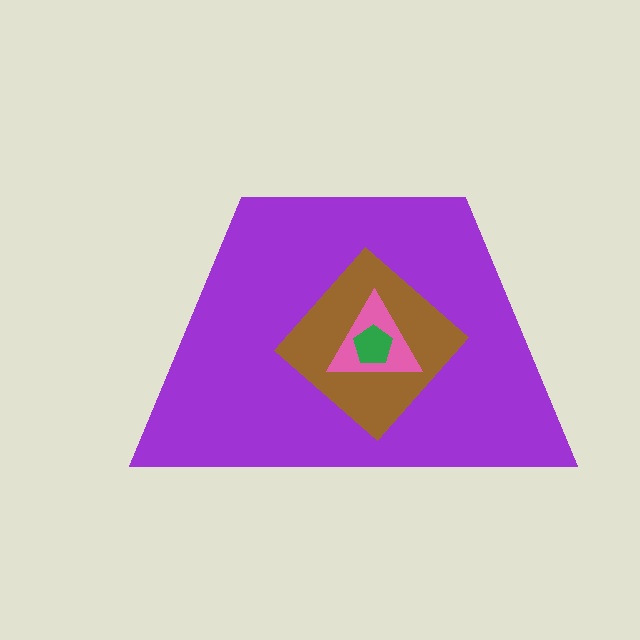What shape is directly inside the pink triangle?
The green pentagon.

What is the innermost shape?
The green pentagon.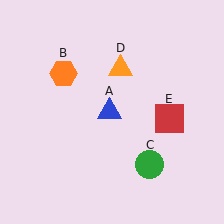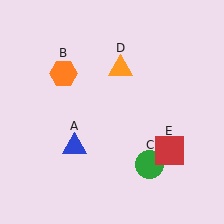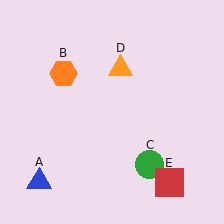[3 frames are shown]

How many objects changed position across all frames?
2 objects changed position: blue triangle (object A), red square (object E).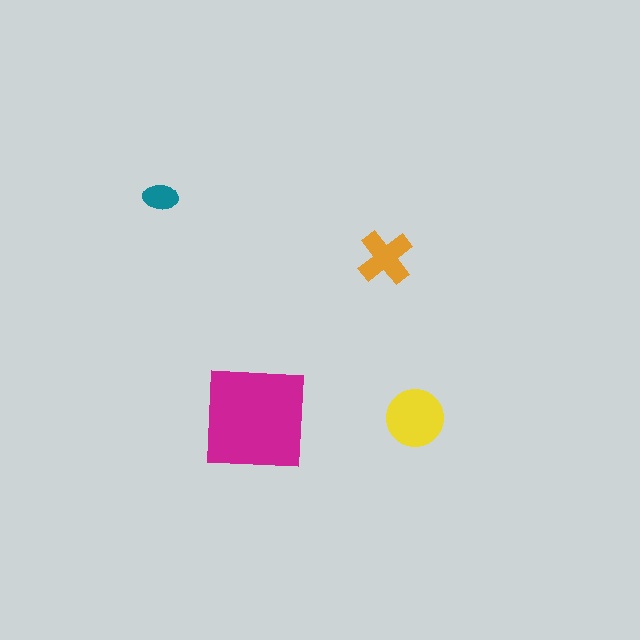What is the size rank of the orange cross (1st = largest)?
3rd.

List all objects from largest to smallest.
The magenta square, the yellow circle, the orange cross, the teal ellipse.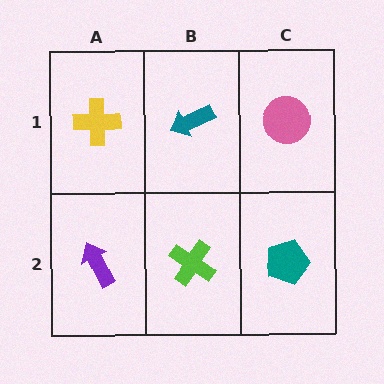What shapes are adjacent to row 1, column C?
A teal pentagon (row 2, column C), a teal arrow (row 1, column B).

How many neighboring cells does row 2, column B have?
3.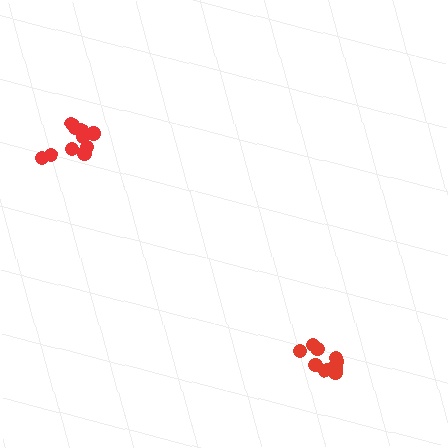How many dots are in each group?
Group 1: 10 dots, Group 2: 11 dots (21 total).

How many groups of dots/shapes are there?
There are 2 groups.